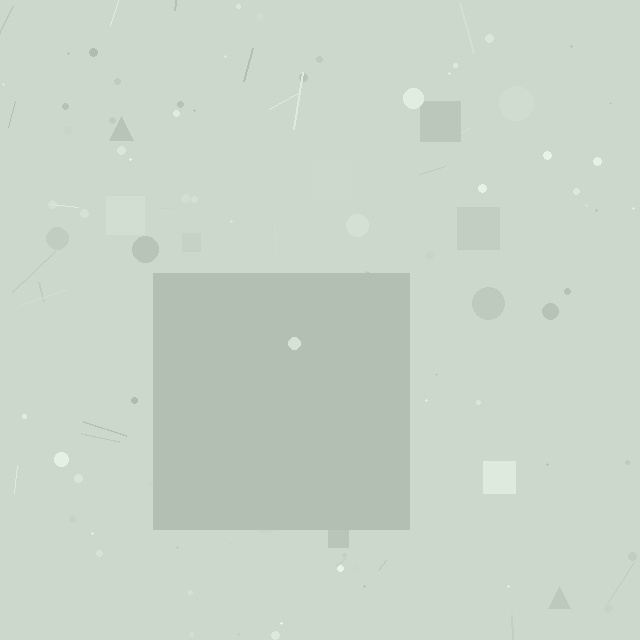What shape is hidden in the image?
A square is hidden in the image.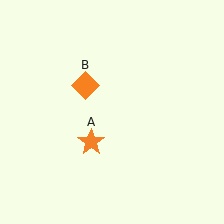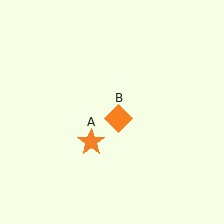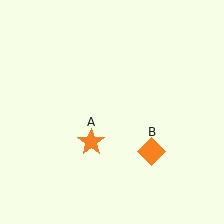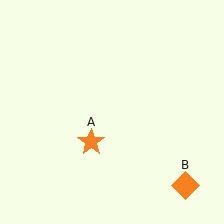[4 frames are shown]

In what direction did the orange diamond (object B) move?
The orange diamond (object B) moved down and to the right.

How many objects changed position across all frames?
1 object changed position: orange diamond (object B).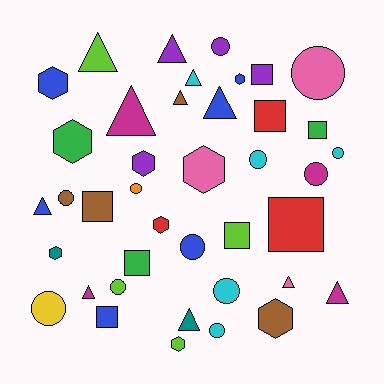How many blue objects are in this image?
There are 6 blue objects.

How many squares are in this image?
There are 8 squares.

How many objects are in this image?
There are 40 objects.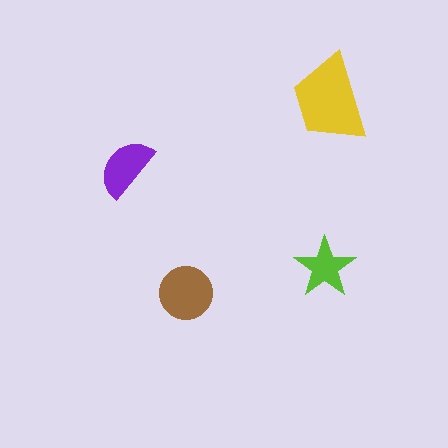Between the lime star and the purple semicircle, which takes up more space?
The purple semicircle.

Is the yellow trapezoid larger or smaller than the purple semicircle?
Larger.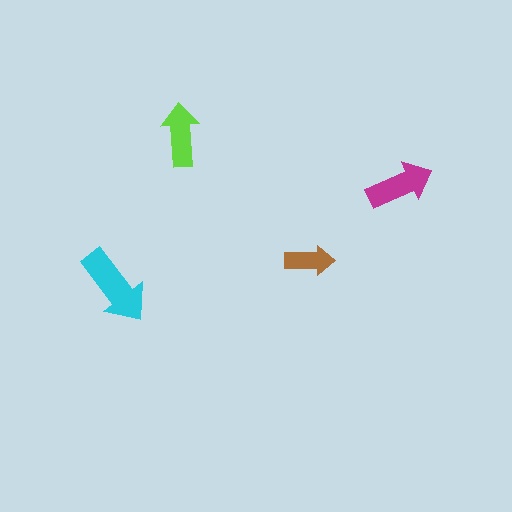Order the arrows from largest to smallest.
the cyan one, the magenta one, the lime one, the brown one.